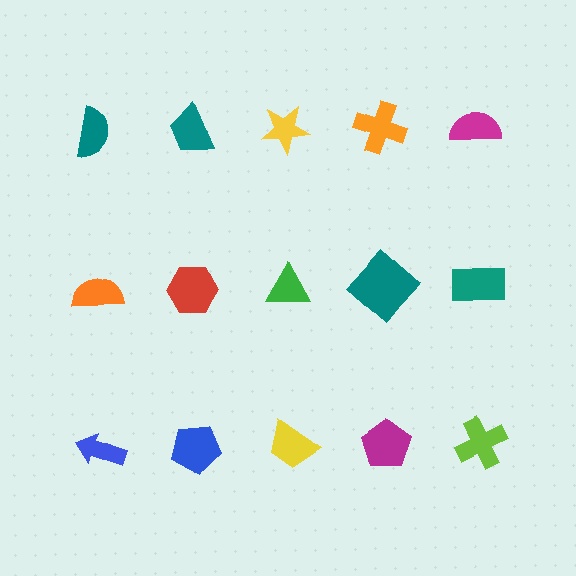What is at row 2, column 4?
A teal diamond.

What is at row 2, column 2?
A red hexagon.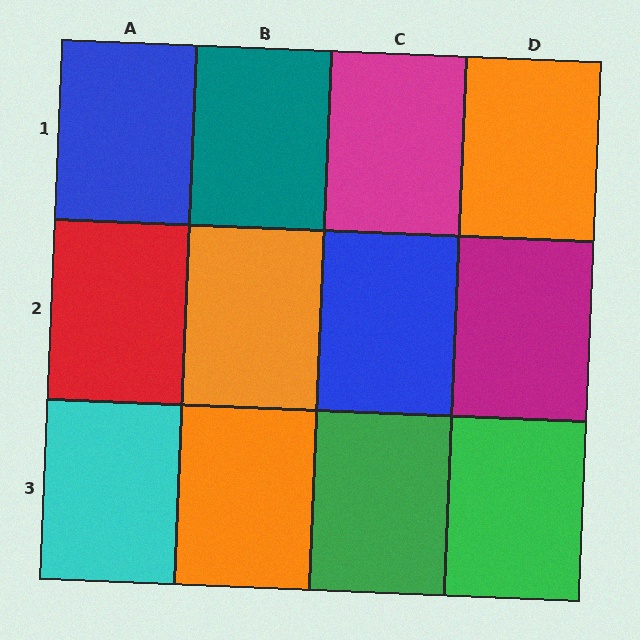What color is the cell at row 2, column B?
Orange.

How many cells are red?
1 cell is red.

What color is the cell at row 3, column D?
Green.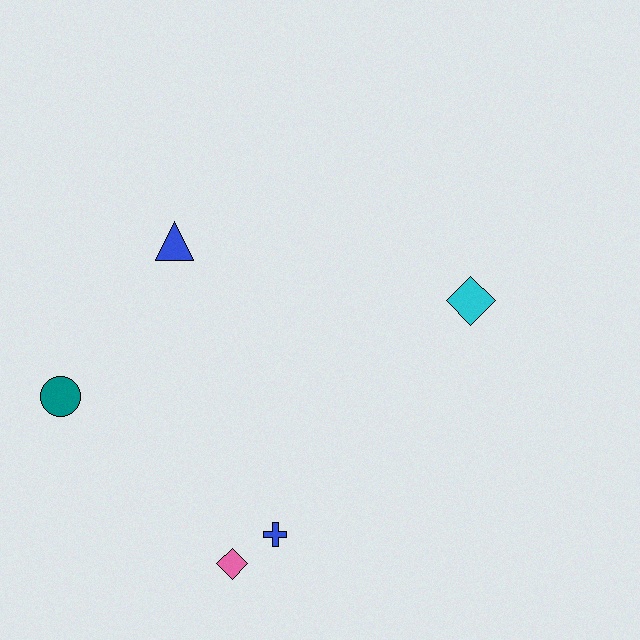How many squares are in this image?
There are no squares.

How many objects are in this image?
There are 5 objects.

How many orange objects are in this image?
There are no orange objects.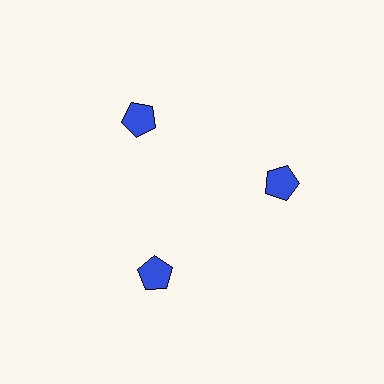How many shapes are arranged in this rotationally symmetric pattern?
There are 3 shapes, arranged in 3 groups of 1.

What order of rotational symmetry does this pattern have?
This pattern has 3-fold rotational symmetry.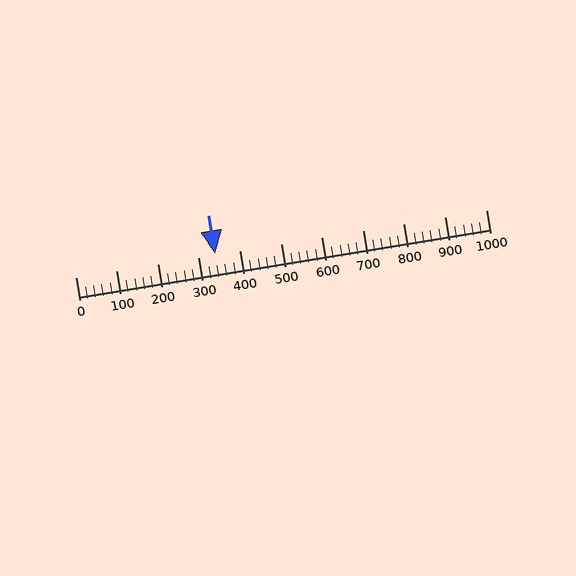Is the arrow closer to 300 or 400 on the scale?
The arrow is closer to 300.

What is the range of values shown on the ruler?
The ruler shows values from 0 to 1000.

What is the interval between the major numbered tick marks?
The major tick marks are spaced 100 units apart.